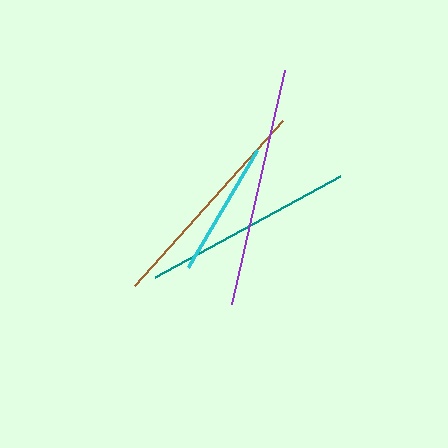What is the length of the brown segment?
The brown segment is approximately 222 pixels long.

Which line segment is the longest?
The purple line is the longest at approximately 240 pixels.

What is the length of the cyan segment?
The cyan segment is approximately 136 pixels long.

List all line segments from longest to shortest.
From longest to shortest: purple, brown, teal, cyan.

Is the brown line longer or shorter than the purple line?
The purple line is longer than the brown line.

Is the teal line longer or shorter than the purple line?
The purple line is longer than the teal line.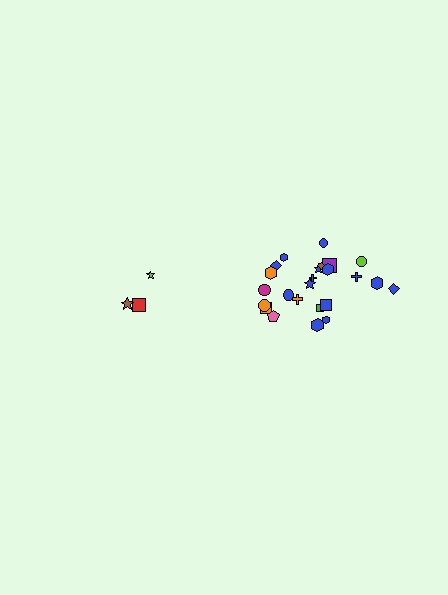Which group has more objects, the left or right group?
The right group.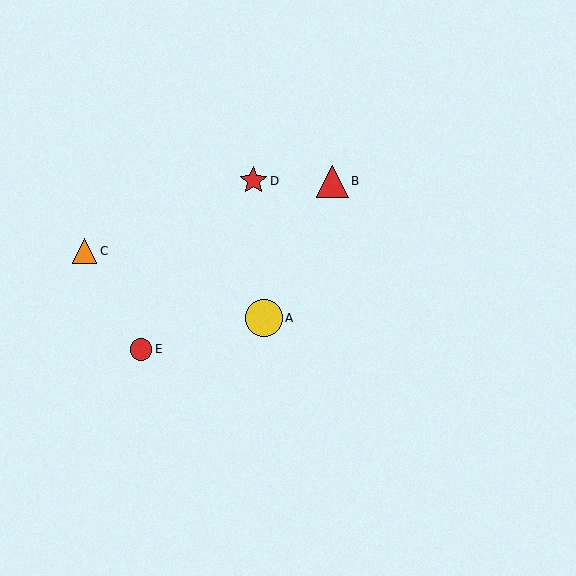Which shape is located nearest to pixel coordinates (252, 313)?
The yellow circle (labeled A) at (264, 318) is nearest to that location.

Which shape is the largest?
The yellow circle (labeled A) is the largest.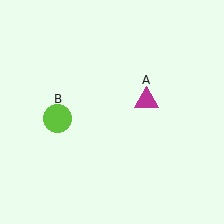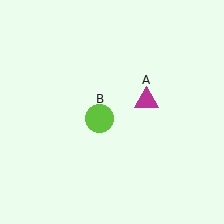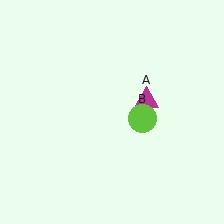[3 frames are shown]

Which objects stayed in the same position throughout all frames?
Magenta triangle (object A) remained stationary.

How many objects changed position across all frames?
1 object changed position: lime circle (object B).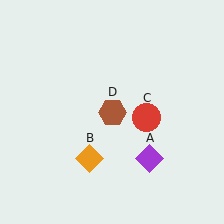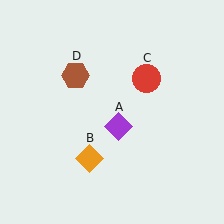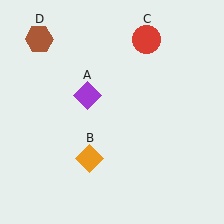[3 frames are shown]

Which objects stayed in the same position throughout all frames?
Orange diamond (object B) remained stationary.